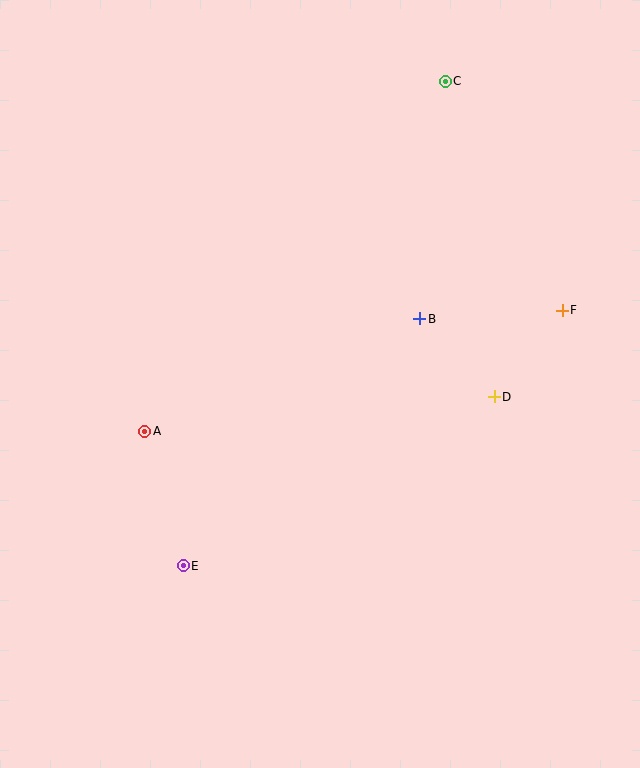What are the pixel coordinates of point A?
Point A is at (145, 431).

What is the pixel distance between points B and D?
The distance between B and D is 108 pixels.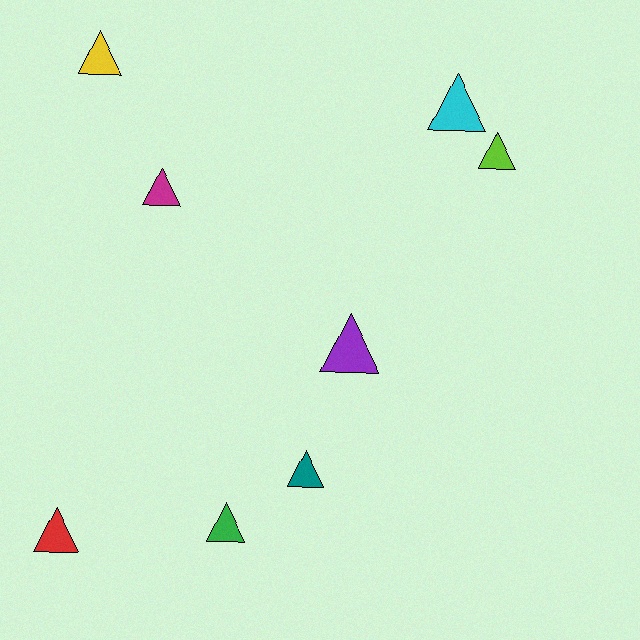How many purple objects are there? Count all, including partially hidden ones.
There is 1 purple object.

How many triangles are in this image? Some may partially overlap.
There are 8 triangles.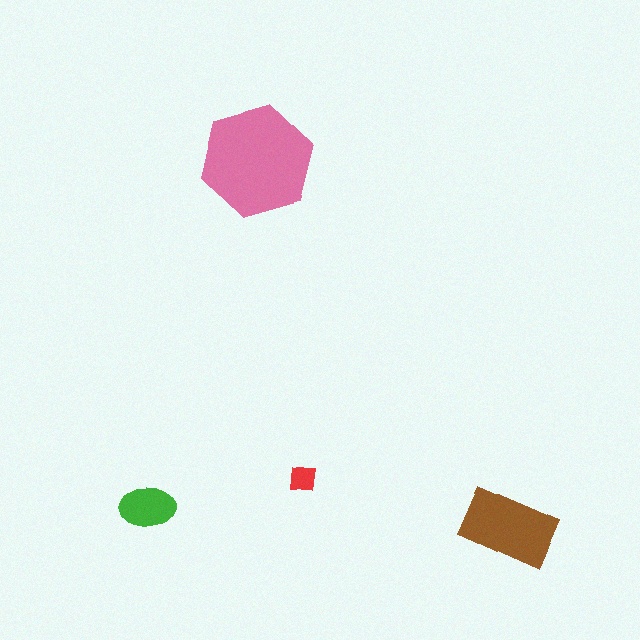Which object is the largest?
The pink hexagon.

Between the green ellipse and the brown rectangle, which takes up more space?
The brown rectangle.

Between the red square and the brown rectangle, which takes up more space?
The brown rectangle.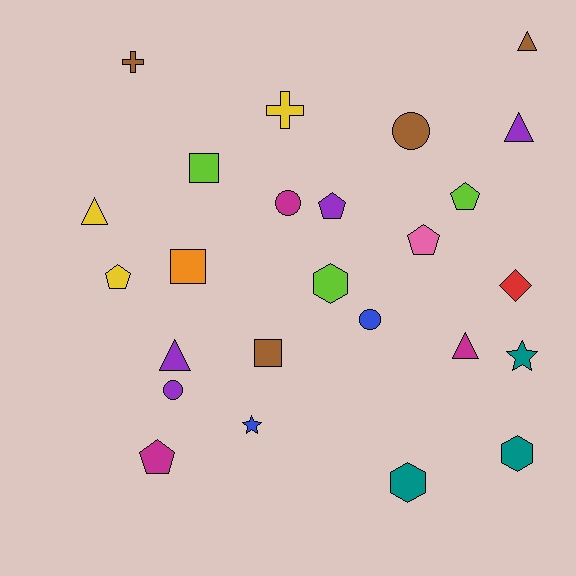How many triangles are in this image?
There are 5 triangles.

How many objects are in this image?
There are 25 objects.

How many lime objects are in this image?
There are 3 lime objects.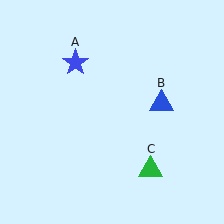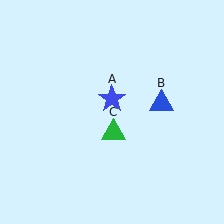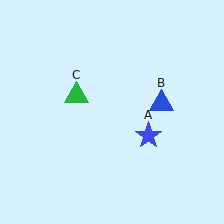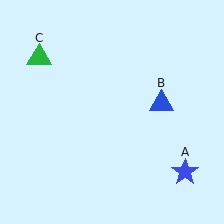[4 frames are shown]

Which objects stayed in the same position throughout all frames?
Blue triangle (object B) remained stationary.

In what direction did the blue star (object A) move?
The blue star (object A) moved down and to the right.